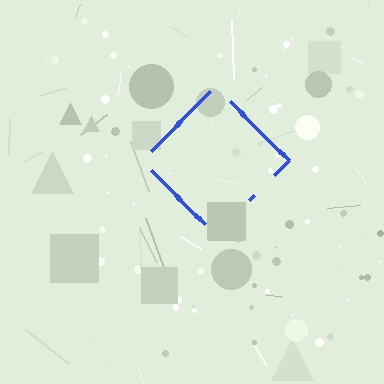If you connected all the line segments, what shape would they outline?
They would outline a diamond.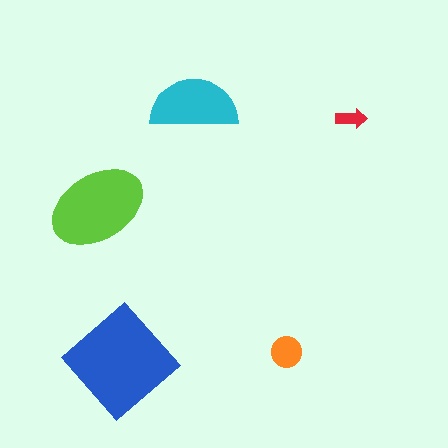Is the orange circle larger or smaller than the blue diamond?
Smaller.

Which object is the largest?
The blue diamond.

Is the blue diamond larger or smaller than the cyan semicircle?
Larger.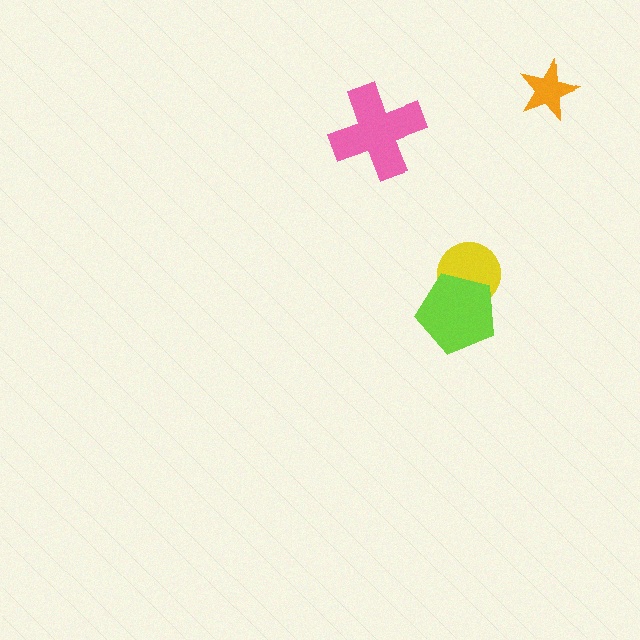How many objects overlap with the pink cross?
0 objects overlap with the pink cross.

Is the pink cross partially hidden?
No, no other shape covers it.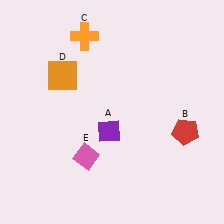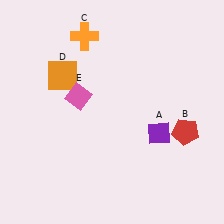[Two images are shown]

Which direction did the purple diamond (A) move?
The purple diamond (A) moved right.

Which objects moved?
The objects that moved are: the purple diamond (A), the pink diamond (E).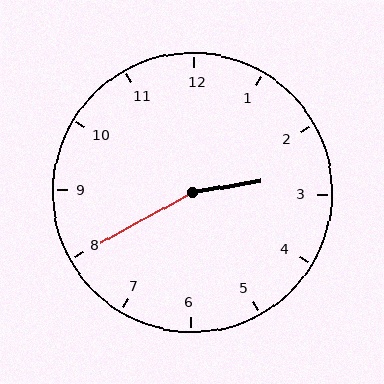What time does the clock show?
2:40.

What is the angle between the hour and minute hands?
Approximately 160 degrees.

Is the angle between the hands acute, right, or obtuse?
It is obtuse.